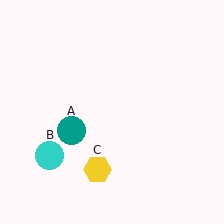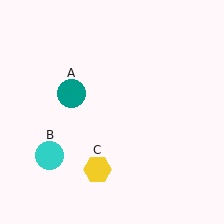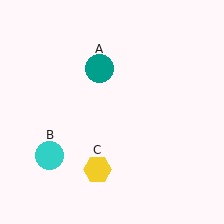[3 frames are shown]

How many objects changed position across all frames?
1 object changed position: teal circle (object A).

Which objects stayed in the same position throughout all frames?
Cyan circle (object B) and yellow hexagon (object C) remained stationary.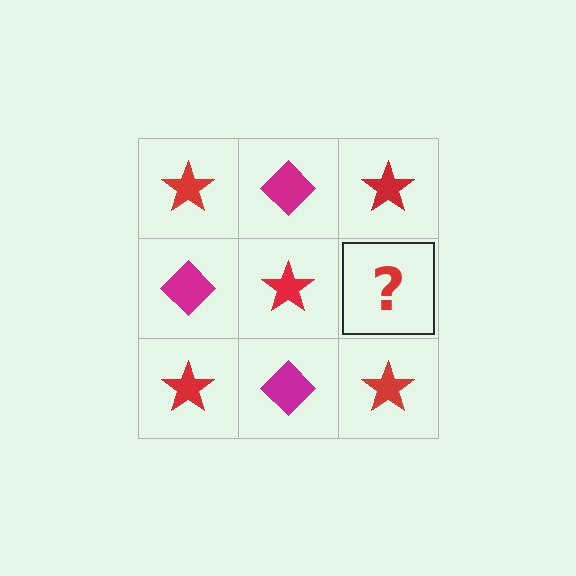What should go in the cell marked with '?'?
The missing cell should contain a magenta diamond.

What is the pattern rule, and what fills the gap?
The rule is that it alternates red star and magenta diamond in a checkerboard pattern. The gap should be filled with a magenta diamond.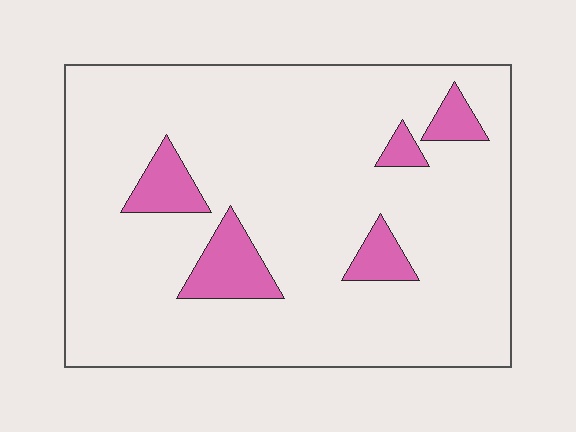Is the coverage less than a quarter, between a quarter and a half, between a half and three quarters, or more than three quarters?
Less than a quarter.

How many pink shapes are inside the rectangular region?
5.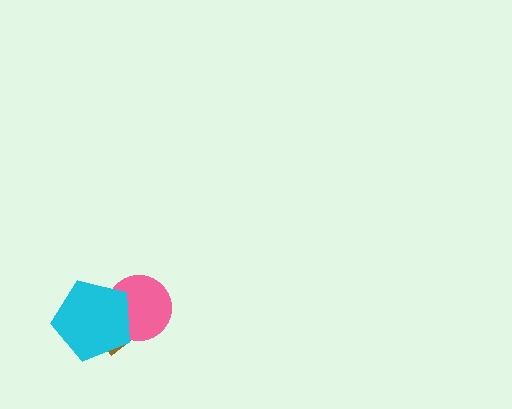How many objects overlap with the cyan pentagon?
2 objects overlap with the cyan pentagon.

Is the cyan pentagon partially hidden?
No, no other shape covers it.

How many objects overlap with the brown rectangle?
2 objects overlap with the brown rectangle.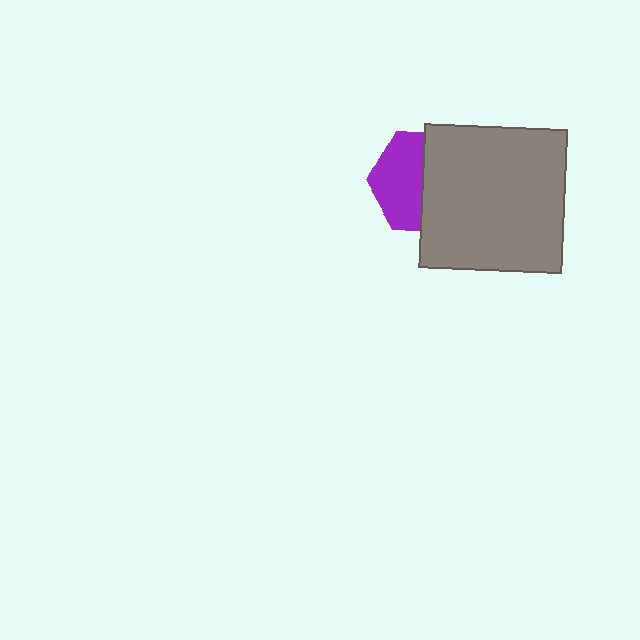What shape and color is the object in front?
The object in front is a gray square.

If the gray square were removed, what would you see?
You would see the complete purple hexagon.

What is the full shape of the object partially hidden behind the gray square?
The partially hidden object is a purple hexagon.